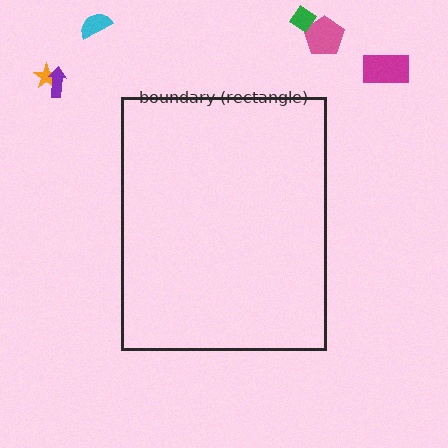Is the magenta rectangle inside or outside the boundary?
Outside.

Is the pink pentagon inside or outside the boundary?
Outside.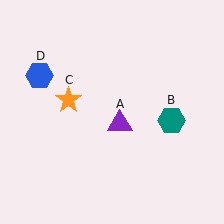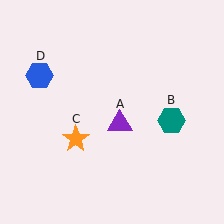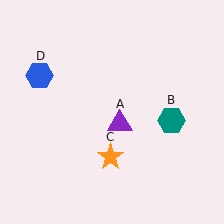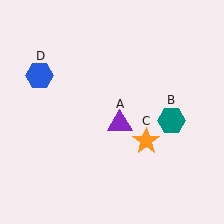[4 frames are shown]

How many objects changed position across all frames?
1 object changed position: orange star (object C).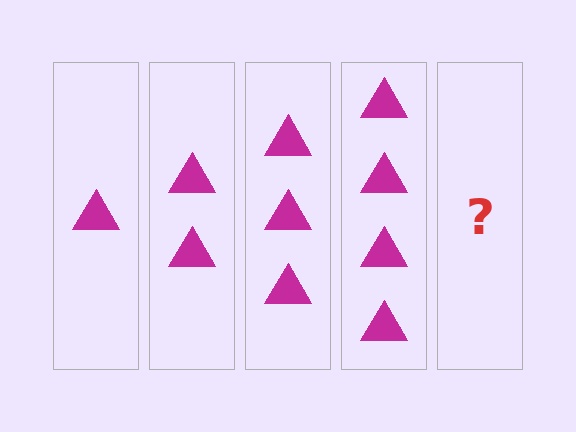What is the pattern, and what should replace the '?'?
The pattern is that each step adds one more triangle. The '?' should be 5 triangles.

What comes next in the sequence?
The next element should be 5 triangles.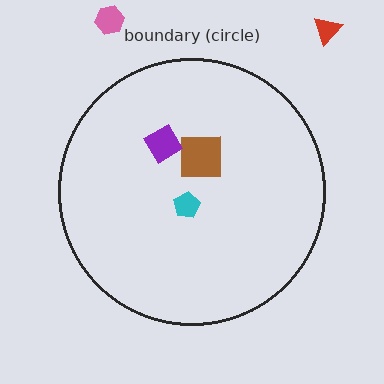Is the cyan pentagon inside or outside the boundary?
Inside.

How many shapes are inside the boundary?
3 inside, 2 outside.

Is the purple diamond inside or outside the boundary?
Inside.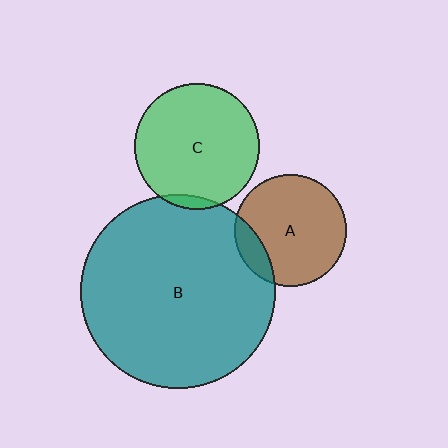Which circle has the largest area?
Circle B (teal).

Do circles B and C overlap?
Yes.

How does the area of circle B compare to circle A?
Approximately 3.0 times.